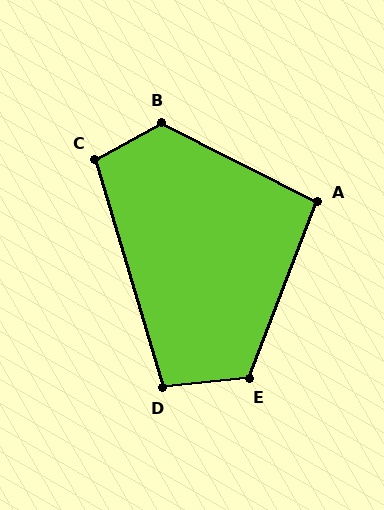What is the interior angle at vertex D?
Approximately 100 degrees (obtuse).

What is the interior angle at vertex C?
Approximately 103 degrees (obtuse).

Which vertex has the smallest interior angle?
A, at approximately 96 degrees.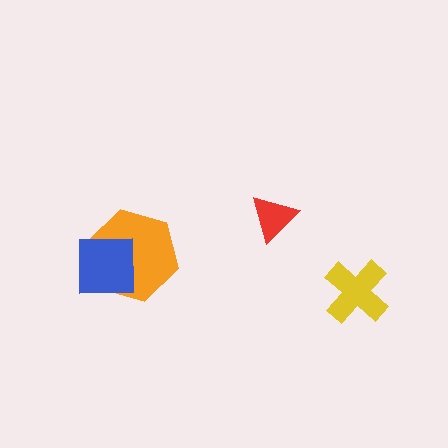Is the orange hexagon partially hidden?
Yes, it is partially covered by another shape.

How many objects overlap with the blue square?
1 object overlaps with the blue square.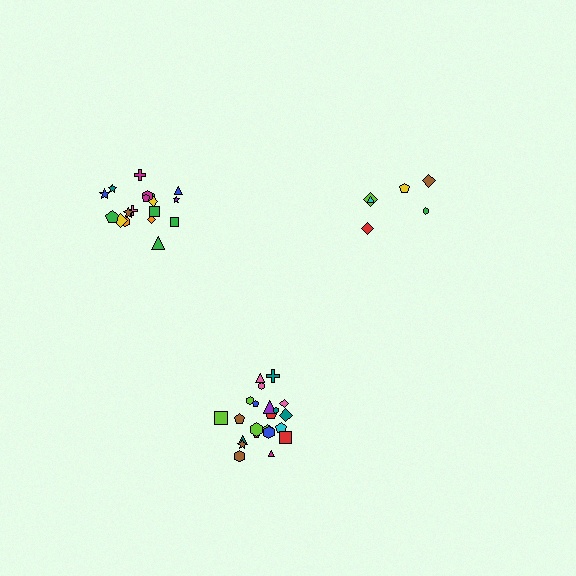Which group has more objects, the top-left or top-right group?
The top-left group.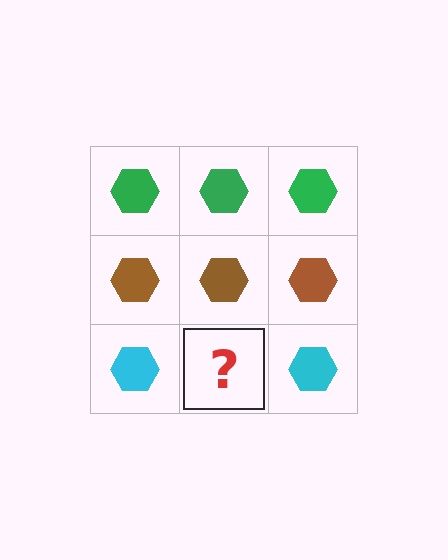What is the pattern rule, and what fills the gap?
The rule is that each row has a consistent color. The gap should be filled with a cyan hexagon.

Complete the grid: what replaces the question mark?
The question mark should be replaced with a cyan hexagon.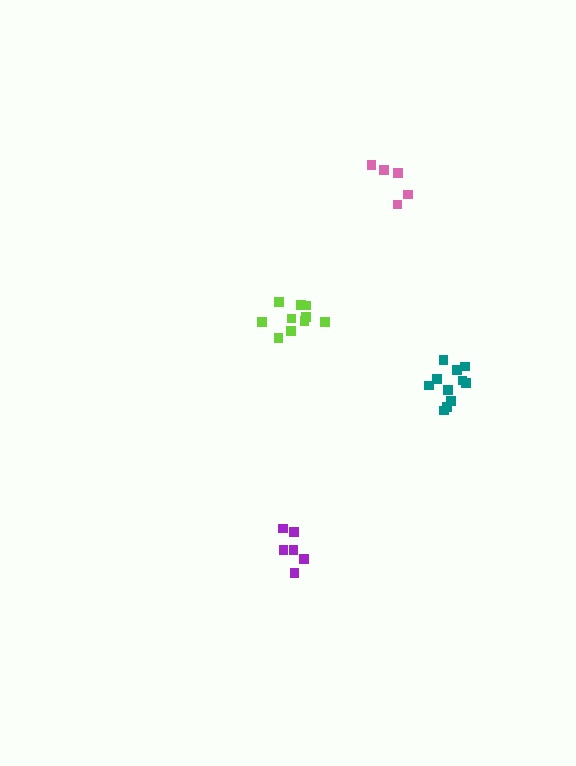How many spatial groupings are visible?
There are 4 spatial groupings.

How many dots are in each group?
Group 1: 10 dots, Group 2: 11 dots, Group 3: 6 dots, Group 4: 5 dots (32 total).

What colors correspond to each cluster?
The clusters are colored: lime, teal, purple, pink.